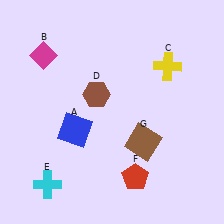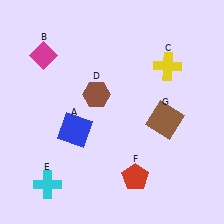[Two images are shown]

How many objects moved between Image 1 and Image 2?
1 object moved between the two images.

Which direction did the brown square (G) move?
The brown square (G) moved up.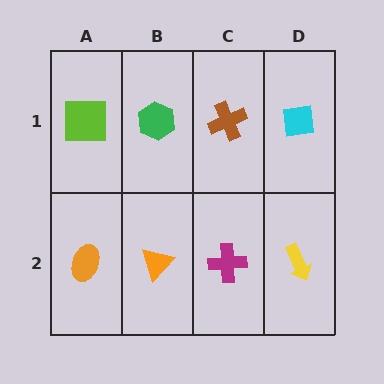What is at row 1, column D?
A cyan square.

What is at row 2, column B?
An orange triangle.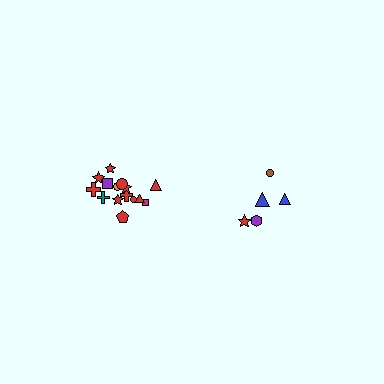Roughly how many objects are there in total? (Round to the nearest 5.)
Roughly 20 objects in total.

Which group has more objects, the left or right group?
The left group.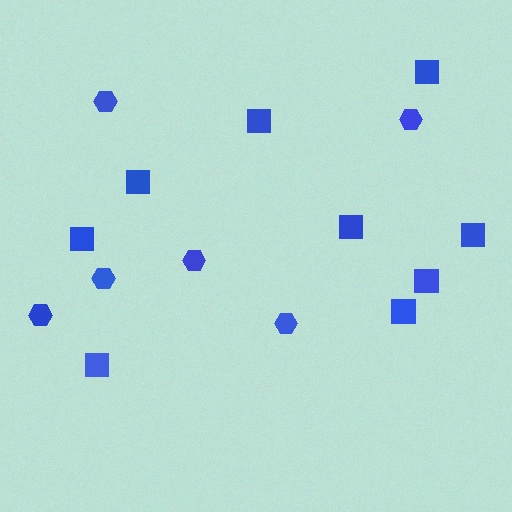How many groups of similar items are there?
There are 2 groups: one group of squares (9) and one group of hexagons (6).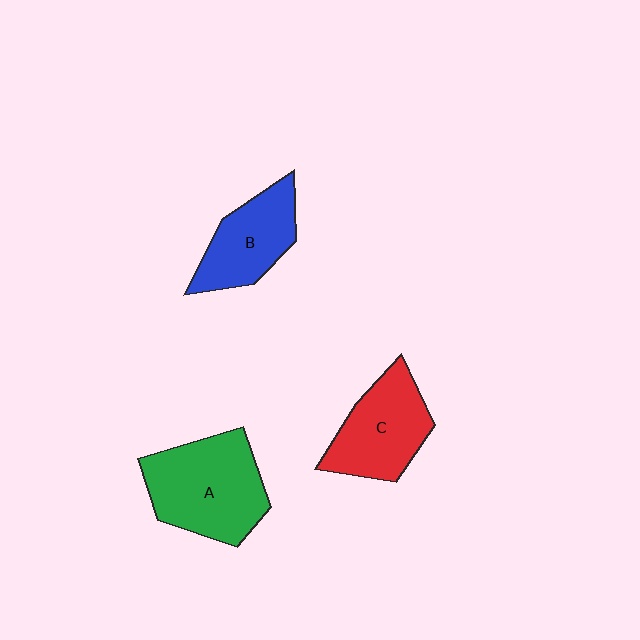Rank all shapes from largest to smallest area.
From largest to smallest: A (green), C (red), B (blue).